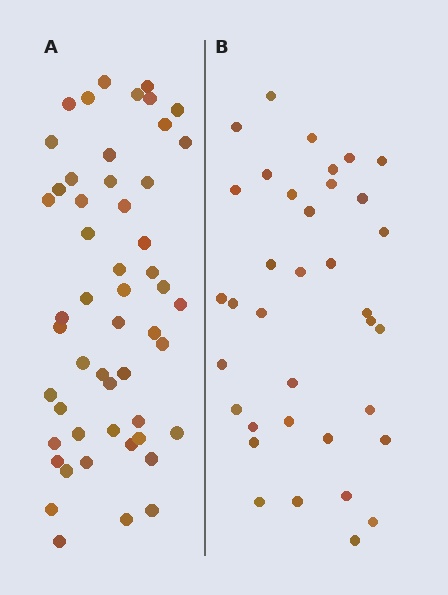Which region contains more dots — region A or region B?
Region A (the left region) has more dots.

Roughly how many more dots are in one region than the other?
Region A has approximately 15 more dots than region B.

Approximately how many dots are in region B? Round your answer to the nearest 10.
About 40 dots. (The exact count is 36, which rounds to 40.)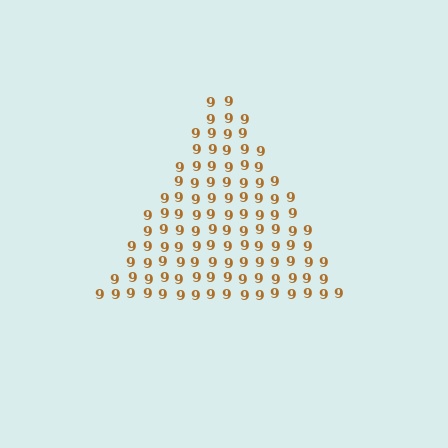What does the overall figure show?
The overall figure shows a triangle.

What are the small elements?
The small elements are digit 9's.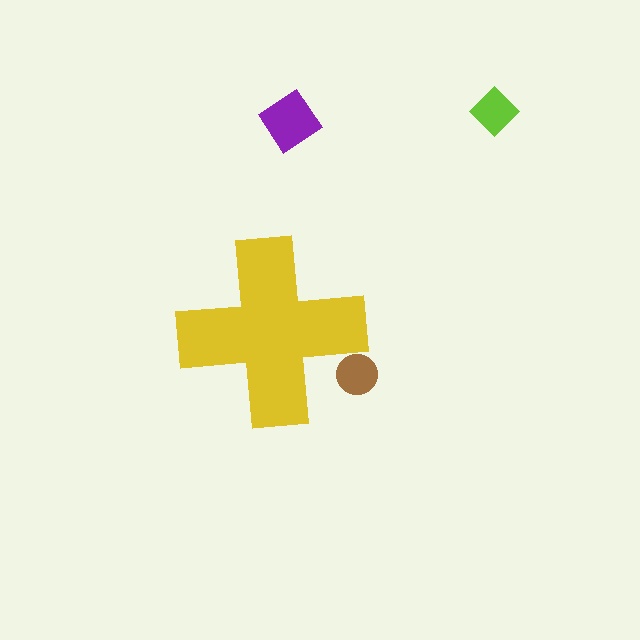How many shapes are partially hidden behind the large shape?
1 shape is partially hidden.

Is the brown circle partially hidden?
Yes, the brown circle is partially hidden behind the yellow cross.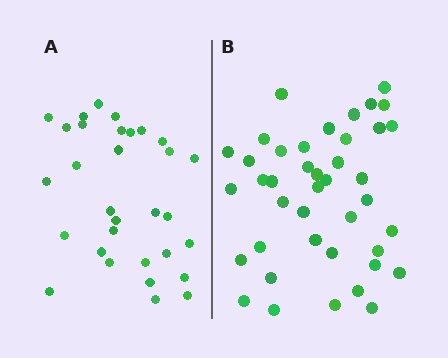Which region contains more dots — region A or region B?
Region B (the right region) has more dots.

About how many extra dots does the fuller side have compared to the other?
Region B has roughly 10 or so more dots than region A.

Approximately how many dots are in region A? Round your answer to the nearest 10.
About 30 dots. (The exact count is 31, which rounds to 30.)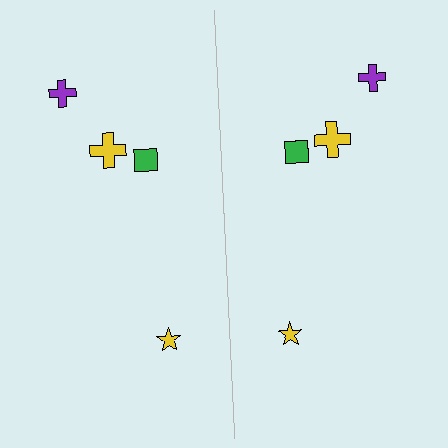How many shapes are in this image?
There are 8 shapes in this image.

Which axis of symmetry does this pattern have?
The pattern has a vertical axis of symmetry running through the center of the image.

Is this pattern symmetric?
Yes, this pattern has bilateral (reflection) symmetry.